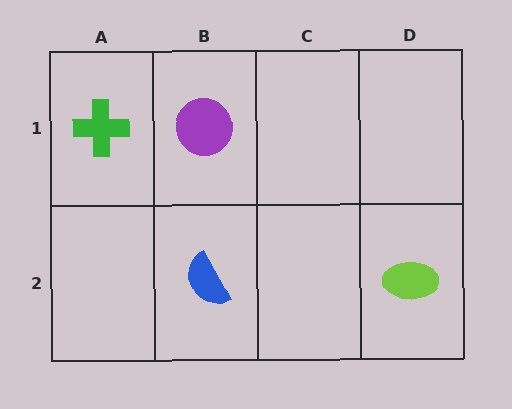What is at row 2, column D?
A lime ellipse.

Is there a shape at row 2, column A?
No, that cell is empty.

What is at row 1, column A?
A green cross.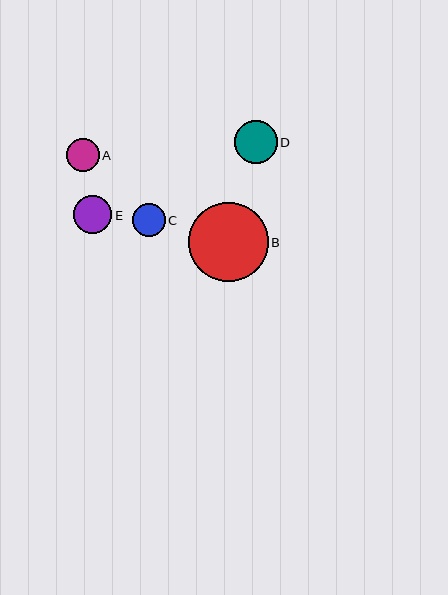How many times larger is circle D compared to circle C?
Circle D is approximately 1.3 times the size of circle C.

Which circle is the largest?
Circle B is the largest with a size of approximately 79 pixels.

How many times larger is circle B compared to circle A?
Circle B is approximately 2.4 times the size of circle A.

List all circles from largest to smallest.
From largest to smallest: B, D, E, C, A.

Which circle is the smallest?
Circle A is the smallest with a size of approximately 33 pixels.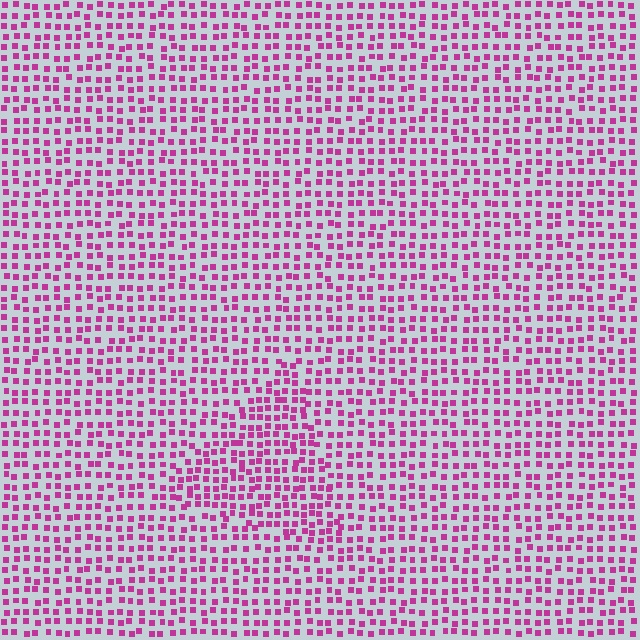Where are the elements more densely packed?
The elements are more densely packed inside the triangle boundary.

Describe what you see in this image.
The image contains small magenta elements arranged at two different densities. A triangle-shaped region is visible where the elements are more densely packed than the surrounding area.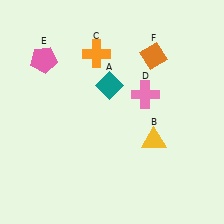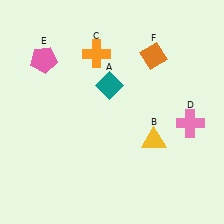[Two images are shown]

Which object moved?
The pink cross (D) moved right.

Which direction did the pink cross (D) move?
The pink cross (D) moved right.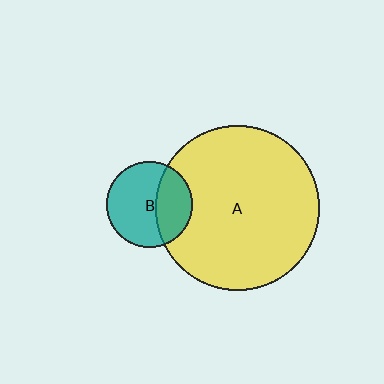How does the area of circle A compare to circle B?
Approximately 3.7 times.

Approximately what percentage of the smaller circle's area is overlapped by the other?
Approximately 35%.